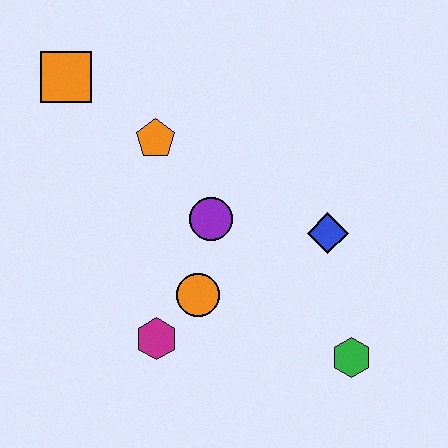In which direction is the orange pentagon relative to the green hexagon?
The orange pentagon is above the green hexagon.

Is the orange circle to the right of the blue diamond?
No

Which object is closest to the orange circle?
The magenta hexagon is closest to the orange circle.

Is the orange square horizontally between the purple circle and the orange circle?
No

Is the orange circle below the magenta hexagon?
No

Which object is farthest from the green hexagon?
The orange square is farthest from the green hexagon.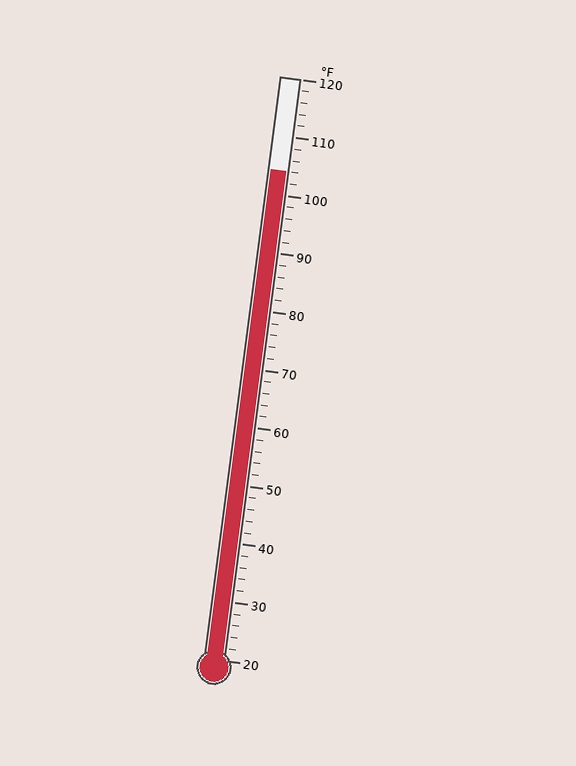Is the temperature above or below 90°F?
The temperature is above 90°F.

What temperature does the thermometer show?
The thermometer shows approximately 104°F.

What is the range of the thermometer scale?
The thermometer scale ranges from 20°F to 120°F.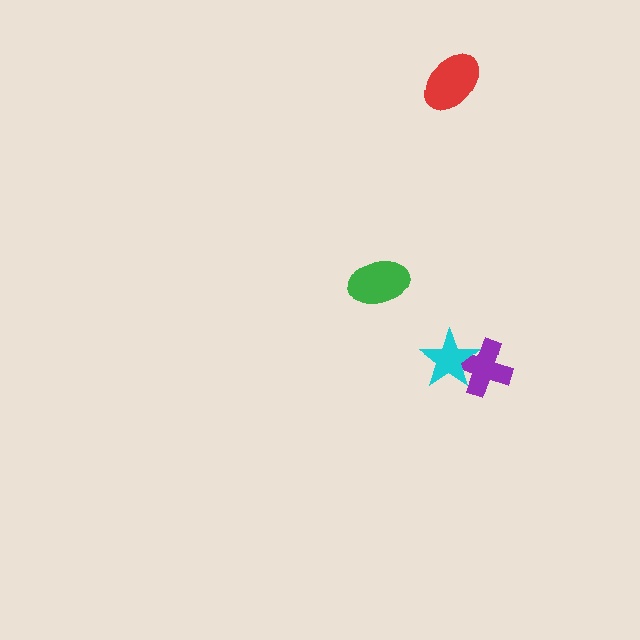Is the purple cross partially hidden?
Yes, it is partially covered by another shape.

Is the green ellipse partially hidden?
No, no other shape covers it.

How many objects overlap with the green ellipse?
0 objects overlap with the green ellipse.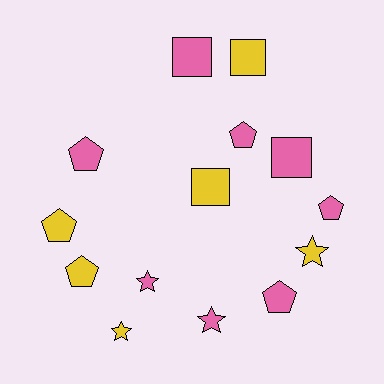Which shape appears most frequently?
Pentagon, with 6 objects.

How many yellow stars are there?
There are 2 yellow stars.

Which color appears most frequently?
Pink, with 8 objects.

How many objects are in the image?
There are 14 objects.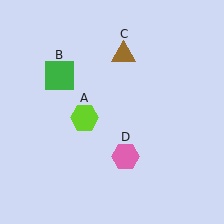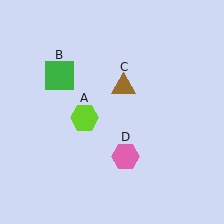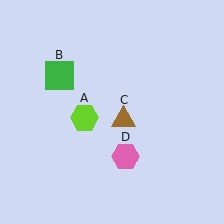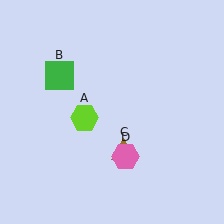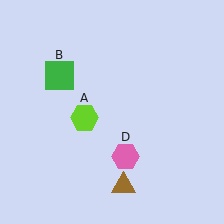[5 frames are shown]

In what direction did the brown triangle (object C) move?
The brown triangle (object C) moved down.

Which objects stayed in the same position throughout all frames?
Lime hexagon (object A) and green square (object B) and pink hexagon (object D) remained stationary.